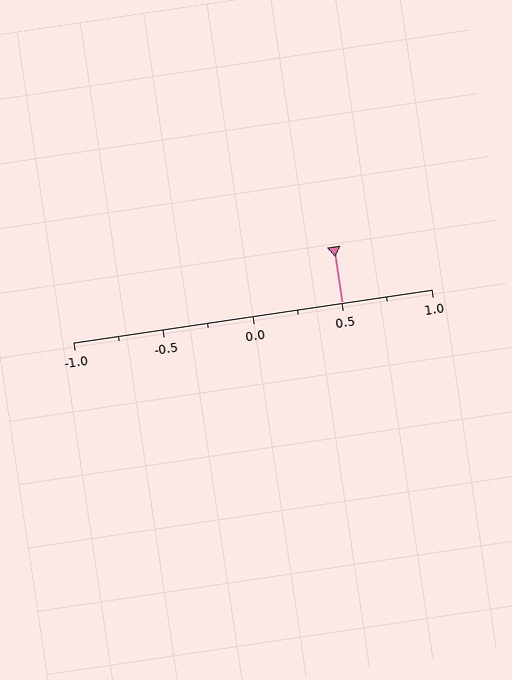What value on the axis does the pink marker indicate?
The marker indicates approximately 0.5.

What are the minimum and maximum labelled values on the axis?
The axis runs from -1.0 to 1.0.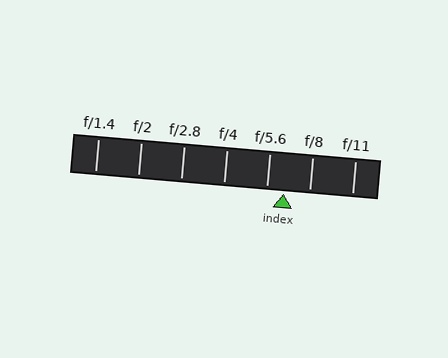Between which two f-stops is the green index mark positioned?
The index mark is between f/5.6 and f/8.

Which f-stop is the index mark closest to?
The index mark is closest to f/5.6.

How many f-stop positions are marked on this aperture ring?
There are 7 f-stop positions marked.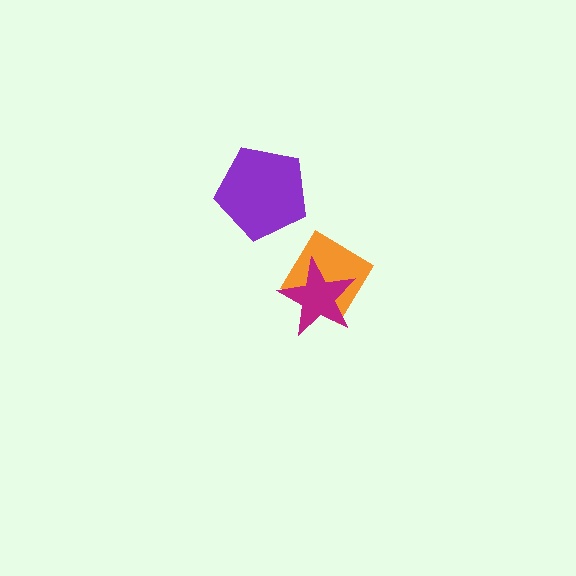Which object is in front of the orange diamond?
The magenta star is in front of the orange diamond.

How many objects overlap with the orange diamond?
1 object overlaps with the orange diamond.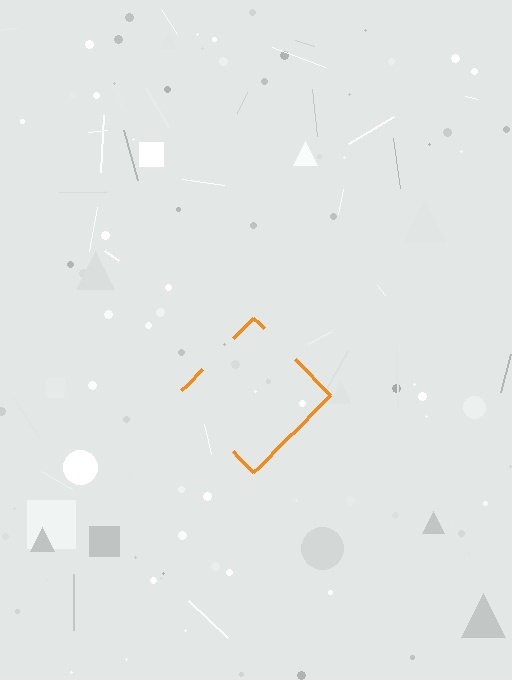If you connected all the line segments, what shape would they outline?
They would outline a diamond.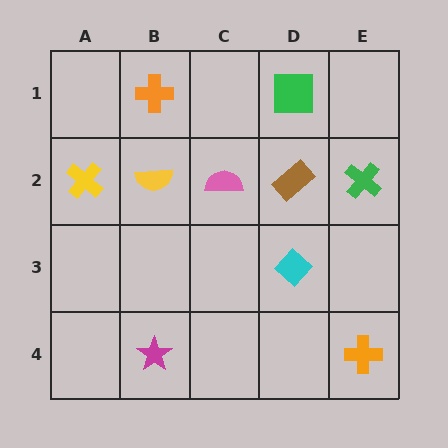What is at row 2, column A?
A yellow cross.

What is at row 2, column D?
A brown rectangle.